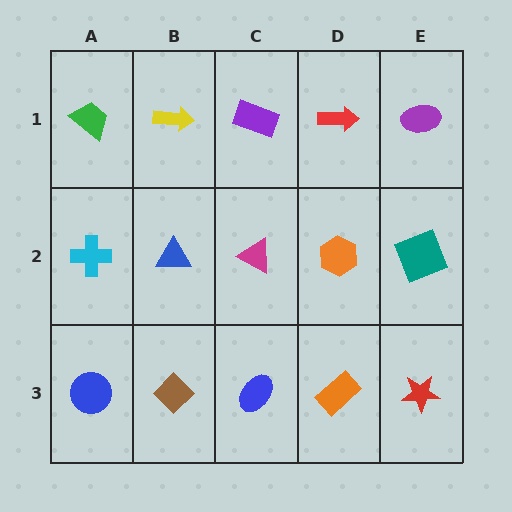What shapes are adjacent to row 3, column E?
A teal square (row 2, column E), an orange rectangle (row 3, column D).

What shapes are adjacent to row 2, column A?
A green trapezoid (row 1, column A), a blue circle (row 3, column A), a blue triangle (row 2, column B).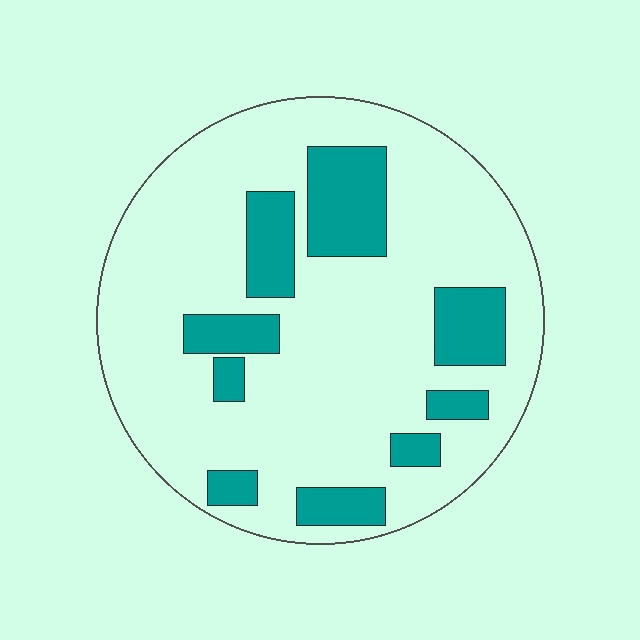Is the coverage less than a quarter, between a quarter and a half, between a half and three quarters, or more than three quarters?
Less than a quarter.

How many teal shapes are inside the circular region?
9.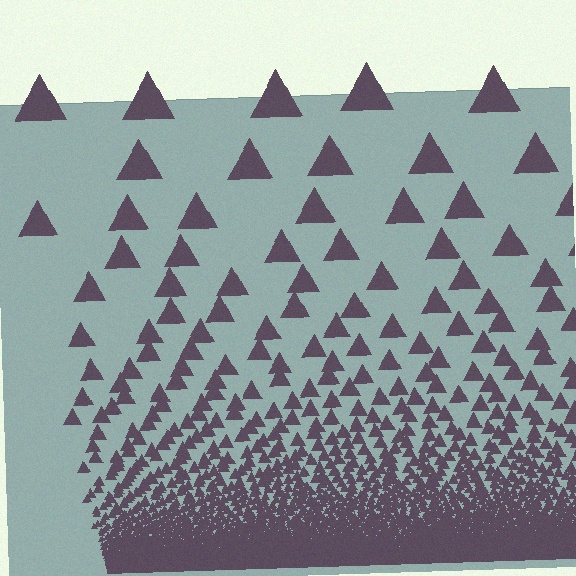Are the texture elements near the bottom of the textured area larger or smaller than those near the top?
Smaller. The gradient is inverted — elements near the bottom are smaller and denser.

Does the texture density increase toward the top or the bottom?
Density increases toward the bottom.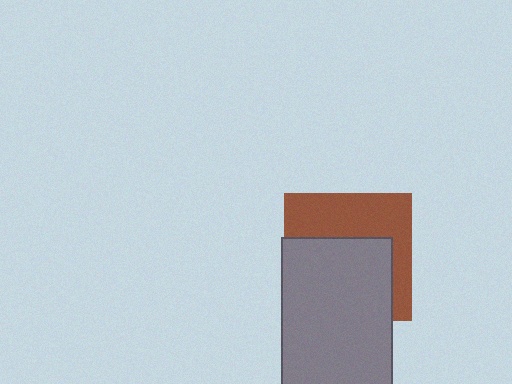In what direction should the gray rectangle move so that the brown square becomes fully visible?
The gray rectangle should move down. That is the shortest direction to clear the overlap and leave the brown square fully visible.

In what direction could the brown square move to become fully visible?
The brown square could move up. That would shift it out from behind the gray rectangle entirely.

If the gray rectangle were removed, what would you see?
You would see the complete brown square.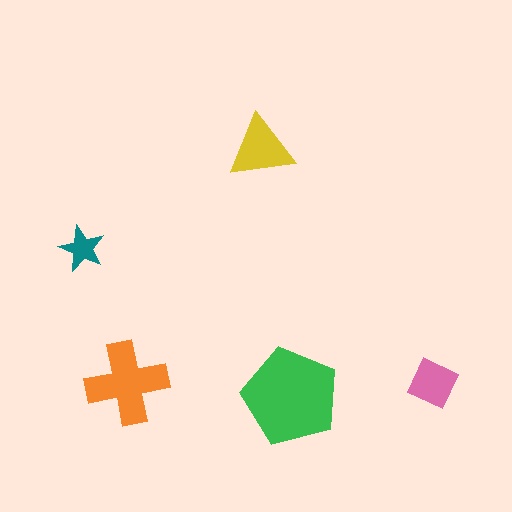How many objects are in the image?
There are 5 objects in the image.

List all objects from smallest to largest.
The teal star, the pink diamond, the yellow triangle, the orange cross, the green pentagon.